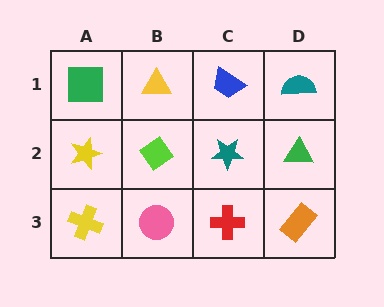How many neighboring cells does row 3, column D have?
2.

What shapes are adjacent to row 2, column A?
A green square (row 1, column A), a yellow cross (row 3, column A), a lime diamond (row 2, column B).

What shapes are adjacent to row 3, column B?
A lime diamond (row 2, column B), a yellow cross (row 3, column A), a red cross (row 3, column C).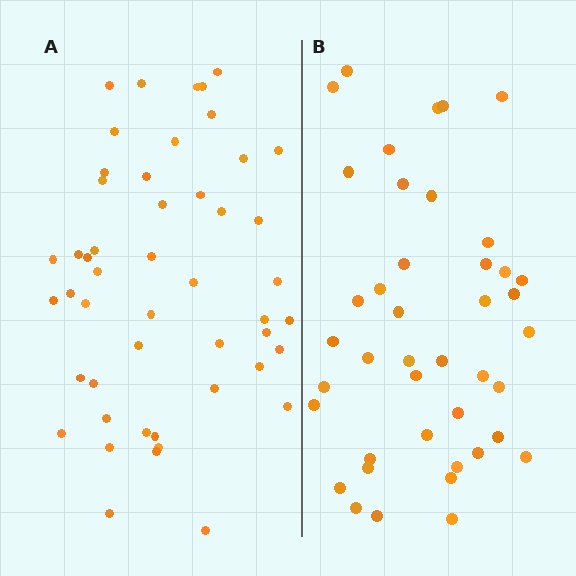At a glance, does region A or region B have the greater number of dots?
Region A (the left region) has more dots.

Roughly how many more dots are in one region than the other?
Region A has roughly 8 or so more dots than region B.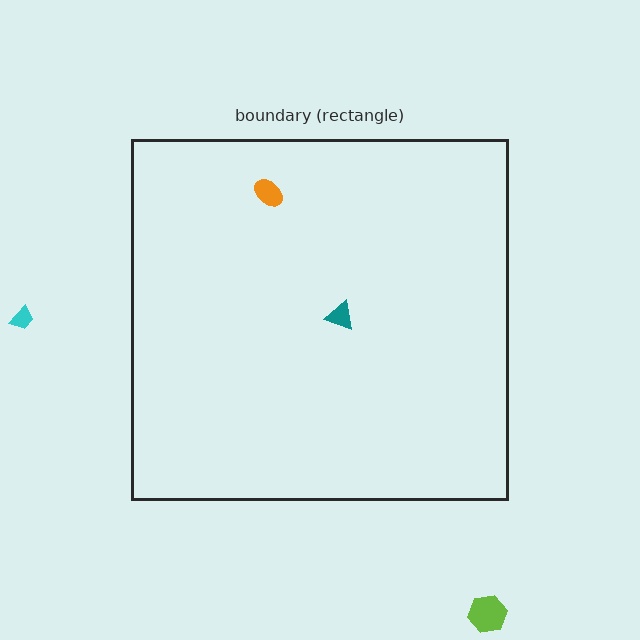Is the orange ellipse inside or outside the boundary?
Inside.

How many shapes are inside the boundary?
2 inside, 2 outside.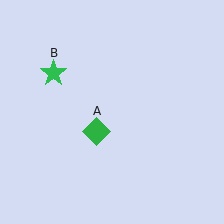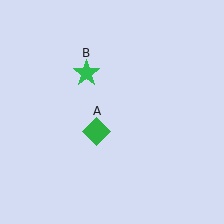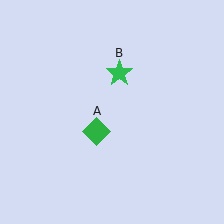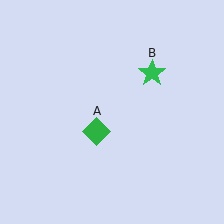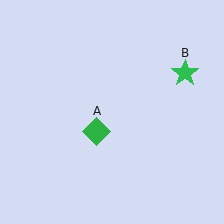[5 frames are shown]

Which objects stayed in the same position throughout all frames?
Green diamond (object A) remained stationary.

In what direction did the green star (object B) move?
The green star (object B) moved right.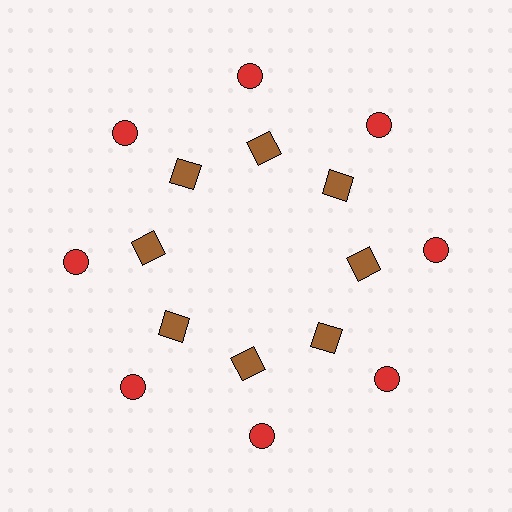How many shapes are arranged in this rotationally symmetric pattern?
There are 16 shapes, arranged in 8 groups of 2.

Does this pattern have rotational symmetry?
Yes, this pattern has 8-fold rotational symmetry. It looks the same after rotating 45 degrees around the center.